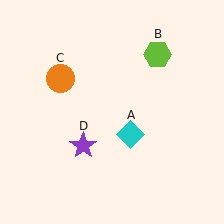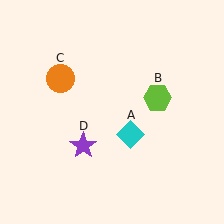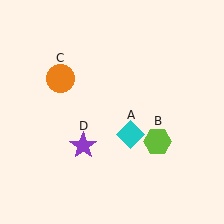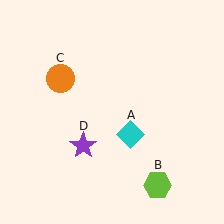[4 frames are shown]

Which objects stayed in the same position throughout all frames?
Cyan diamond (object A) and orange circle (object C) and purple star (object D) remained stationary.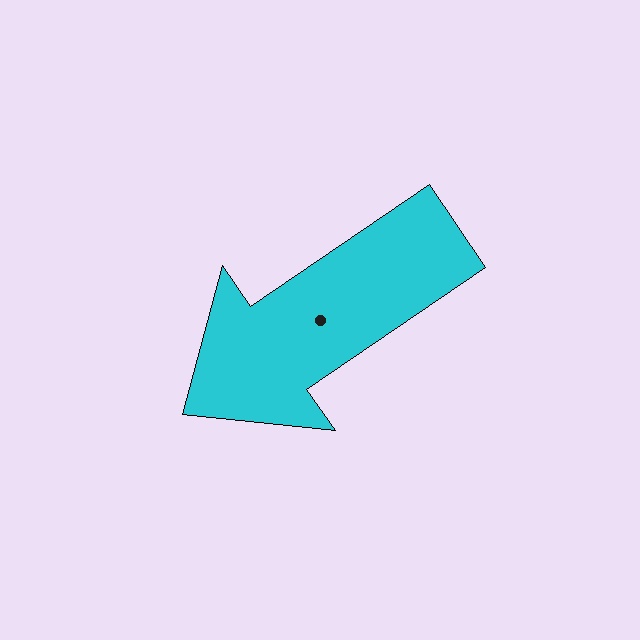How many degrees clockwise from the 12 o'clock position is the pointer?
Approximately 236 degrees.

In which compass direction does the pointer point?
Southwest.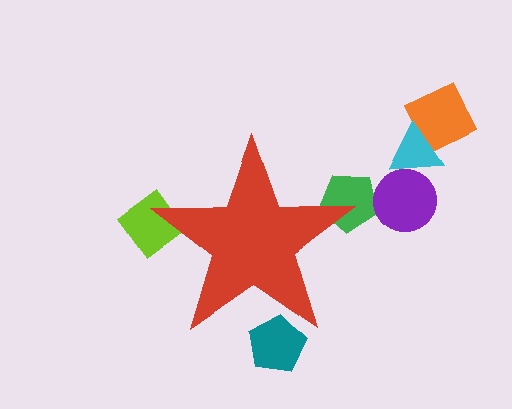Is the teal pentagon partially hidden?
Yes, the teal pentagon is partially hidden behind the red star.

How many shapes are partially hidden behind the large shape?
3 shapes are partially hidden.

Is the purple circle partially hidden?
No, the purple circle is fully visible.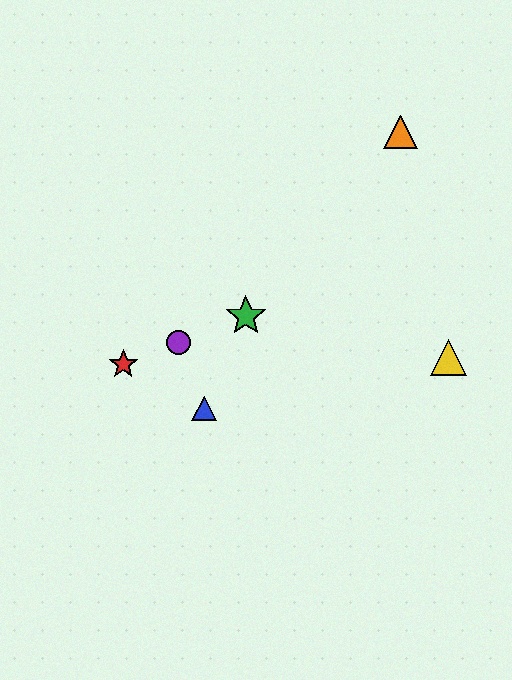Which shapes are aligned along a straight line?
The red star, the green star, the purple circle are aligned along a straight line.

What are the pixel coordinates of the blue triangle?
The blue triangle is at (204, 409).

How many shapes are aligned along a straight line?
3 shapes (the red star, the green star, the purple circle) are aligned along a straight line.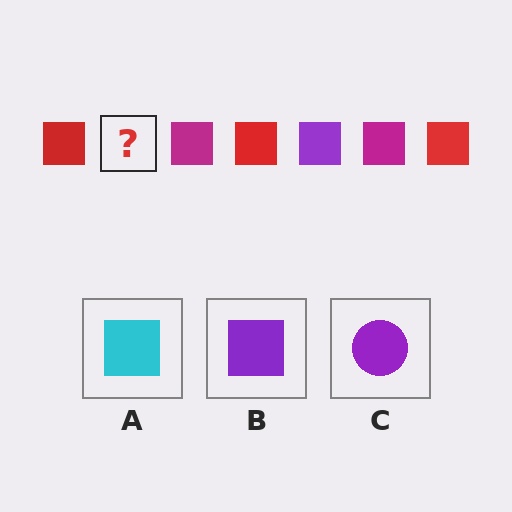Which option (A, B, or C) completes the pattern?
B.